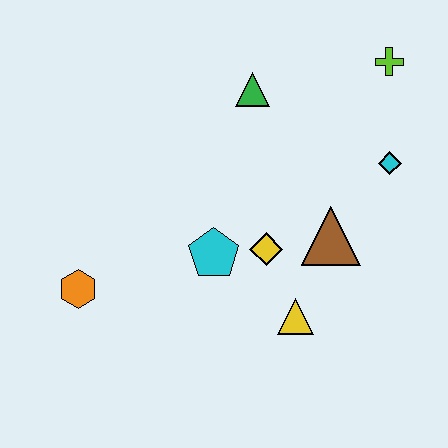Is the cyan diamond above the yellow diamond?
Yes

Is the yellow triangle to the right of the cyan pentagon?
Yes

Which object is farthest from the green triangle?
The orange hexagon is farthest from the green triangle.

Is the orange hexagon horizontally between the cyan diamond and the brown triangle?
No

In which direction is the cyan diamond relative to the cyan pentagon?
The cyan diamond is to the right of the cyan pentagon.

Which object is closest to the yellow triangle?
The yellow diamond is closest to the yellow triangle.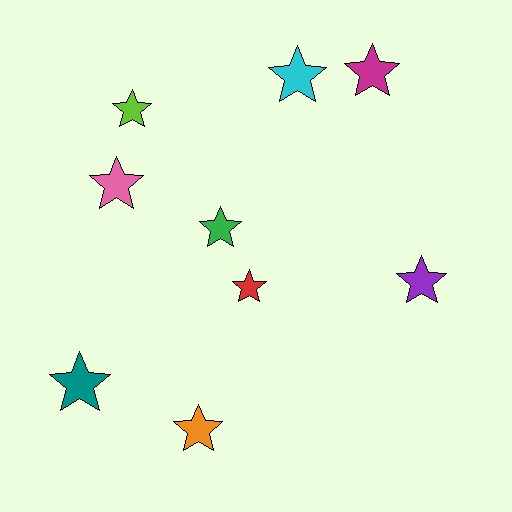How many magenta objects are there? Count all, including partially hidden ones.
There is 1 magenta object.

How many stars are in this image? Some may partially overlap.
There are 9 stars.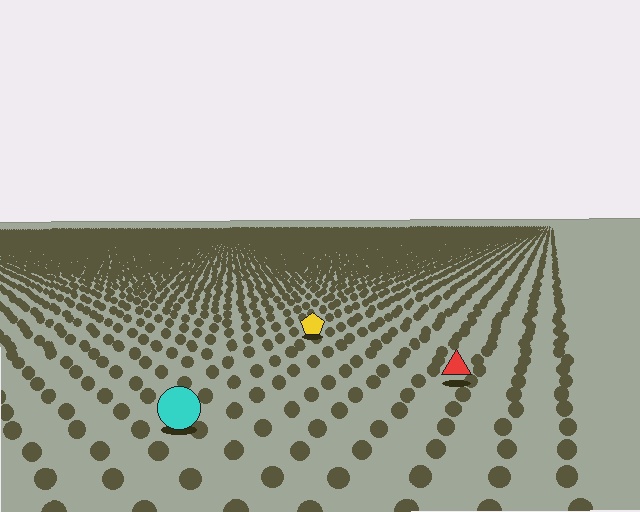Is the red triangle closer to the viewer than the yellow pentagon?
Yes. The red triangle is closer — you can tell from the texture gradient: the ground texture is coarser near it.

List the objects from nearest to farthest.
From nearest to farthest: the cyan circle, the red triangle, the yellow pentagon.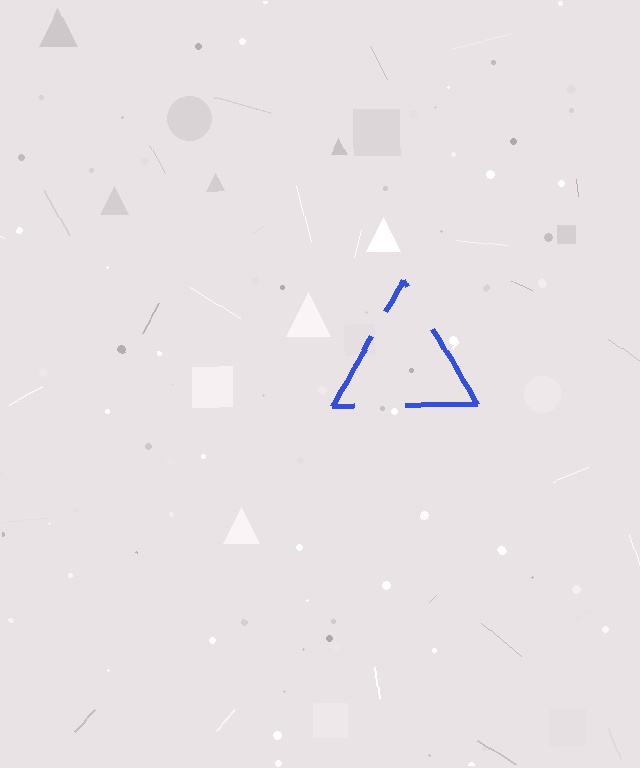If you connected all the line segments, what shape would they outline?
They would outline a triangle.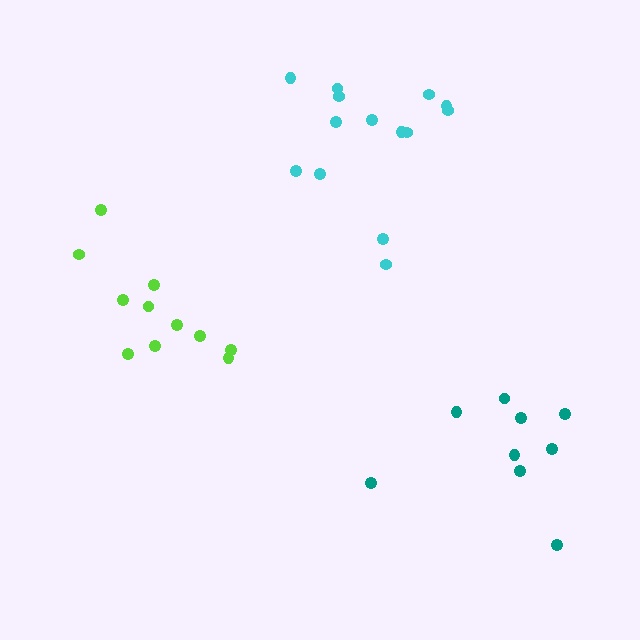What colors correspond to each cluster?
The clusters are colored: lime, teal, cyan.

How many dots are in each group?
Group 1: 11 dots, Group 2: 9 dots, Group 3: 14 dots (34 total).